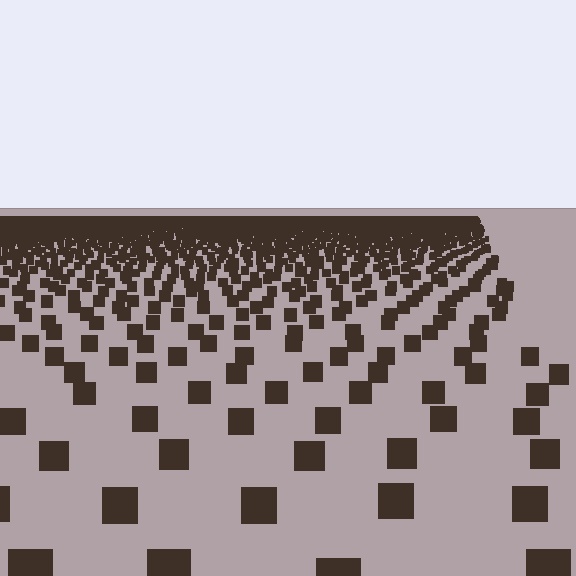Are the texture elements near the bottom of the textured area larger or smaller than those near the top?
Larger. Near the bottom, elements are closer to the viewer and appear at a bigger on-screen size.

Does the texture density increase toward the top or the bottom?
Density increases toward the top.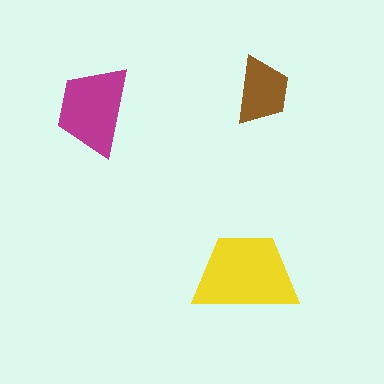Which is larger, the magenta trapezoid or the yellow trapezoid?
The yellow one.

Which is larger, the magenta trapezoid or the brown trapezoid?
The magenta one.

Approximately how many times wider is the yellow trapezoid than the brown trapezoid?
About 1.5 times wider.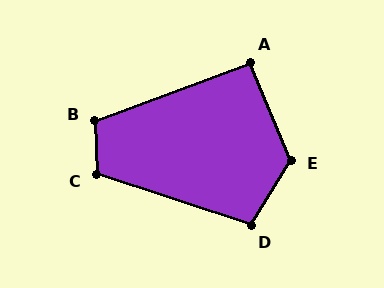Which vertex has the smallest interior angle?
A, at approximately 92 degrees.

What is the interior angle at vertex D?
Approximately 104 degrees (obtuse).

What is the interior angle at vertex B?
Approximately 108 degrees (obtuse).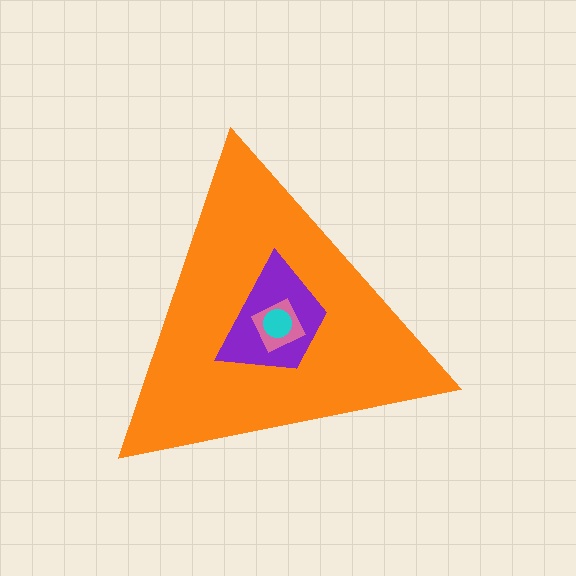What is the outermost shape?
The orange triangle.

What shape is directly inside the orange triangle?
The purple trapezoid.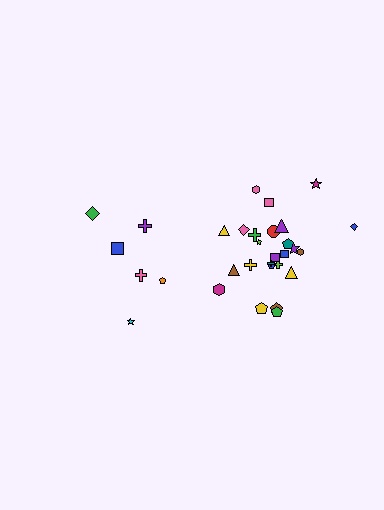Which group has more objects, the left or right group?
The right group.